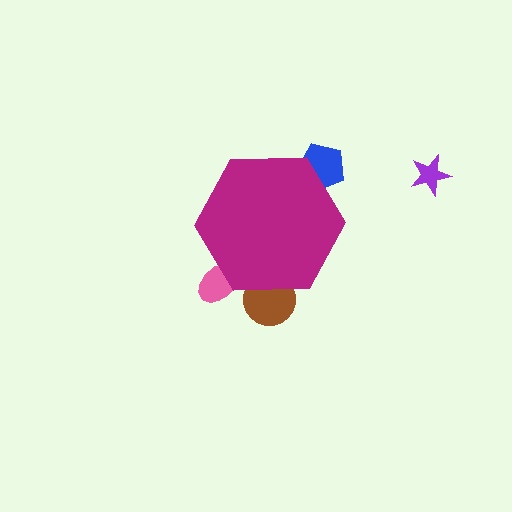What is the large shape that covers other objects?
A magenta hexagon.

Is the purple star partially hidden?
No, the purple star is fully visible.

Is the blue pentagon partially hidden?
Yes, the blue pentagon is partially hidden behind the magenta hexagon.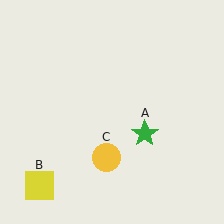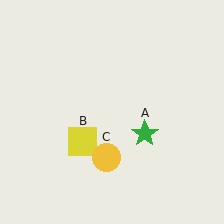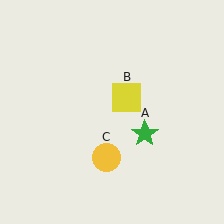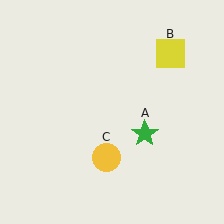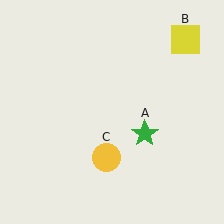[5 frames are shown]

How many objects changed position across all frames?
1 object changed position: yellow square (object B).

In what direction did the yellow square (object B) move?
The yellow square (object B) moved up and to the right.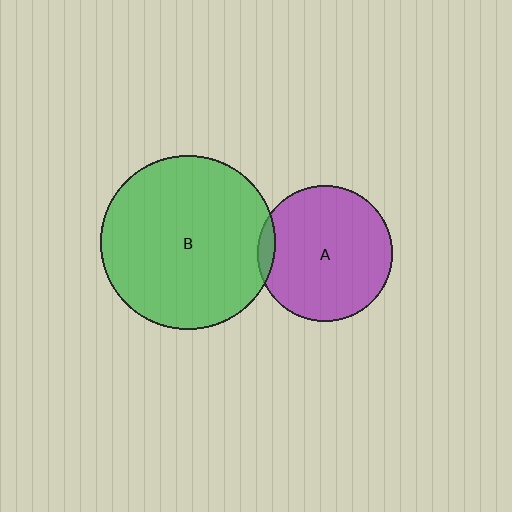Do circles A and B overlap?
Yes.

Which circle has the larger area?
Circle B (green).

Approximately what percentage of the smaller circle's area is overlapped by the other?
Approximately 5%.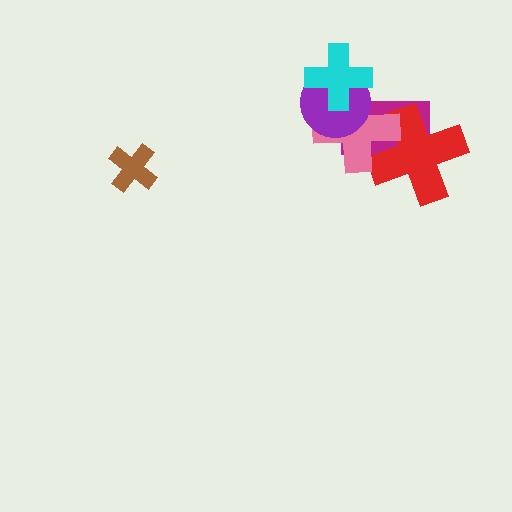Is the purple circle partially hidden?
Yes, it is partially covered by another shape.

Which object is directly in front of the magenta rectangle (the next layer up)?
The red cross is directly in front of the magenta rectangle.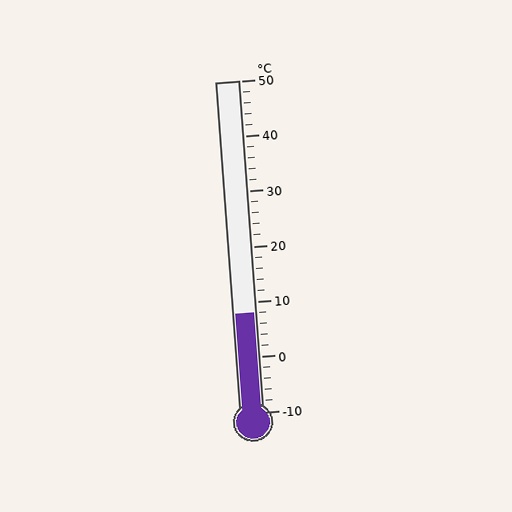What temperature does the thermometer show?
The thermometer shows approximately 8°C.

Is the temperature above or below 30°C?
The temperature is below 30°C.